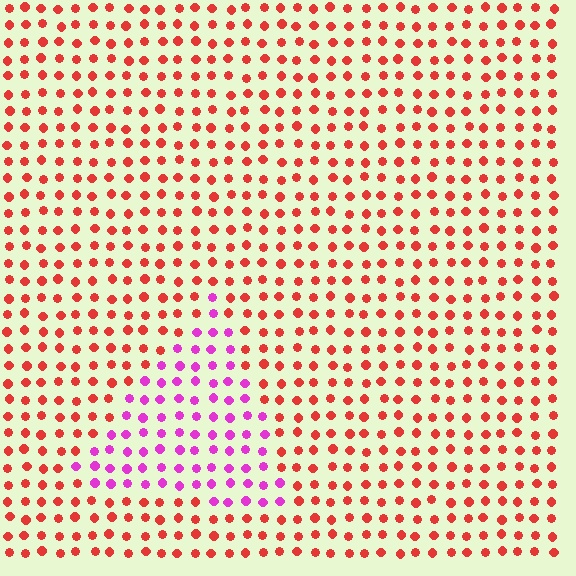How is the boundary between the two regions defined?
The boundary is defined purely by a slight shift in hue (about 56 degrees). Spacing, size, and orientation are identical on both sides.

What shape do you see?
I see a triangle.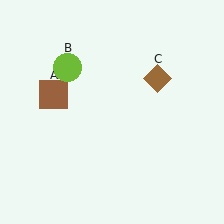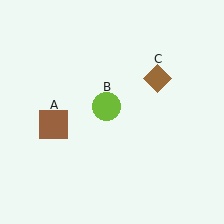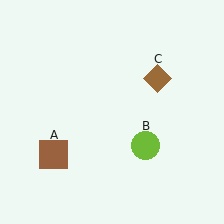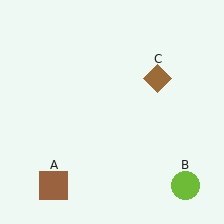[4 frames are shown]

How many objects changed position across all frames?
2 objects changed position: brown square (object A), lime circle (object B).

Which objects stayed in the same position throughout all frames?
Brown diamond (object C) remained stationary.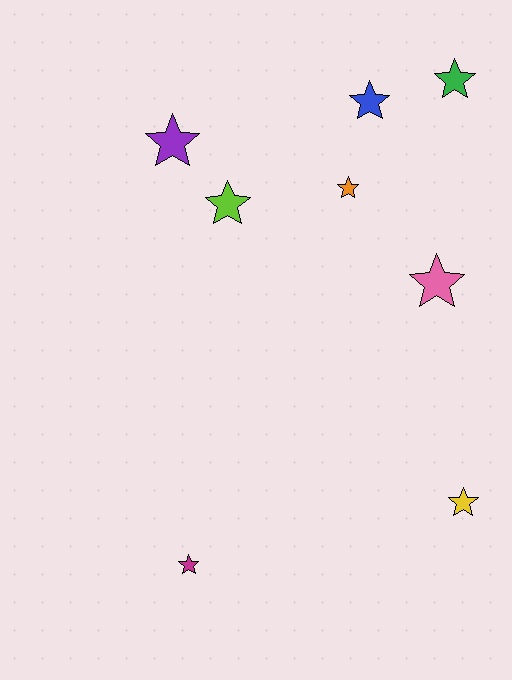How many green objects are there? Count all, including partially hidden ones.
There is 1 green object.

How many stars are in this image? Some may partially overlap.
There are 8 stars.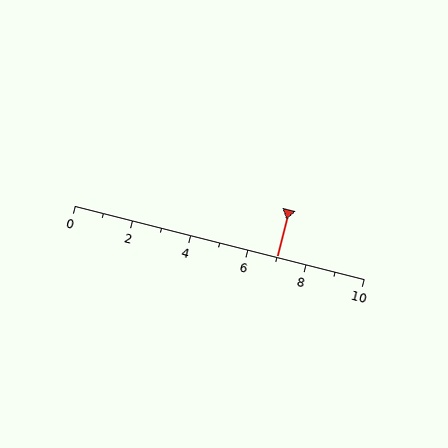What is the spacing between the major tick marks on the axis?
The major ticks are spaced 2 apart.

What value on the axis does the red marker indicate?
The marker indicates approximately 7.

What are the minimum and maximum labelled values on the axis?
The axis runs from 0 to 10.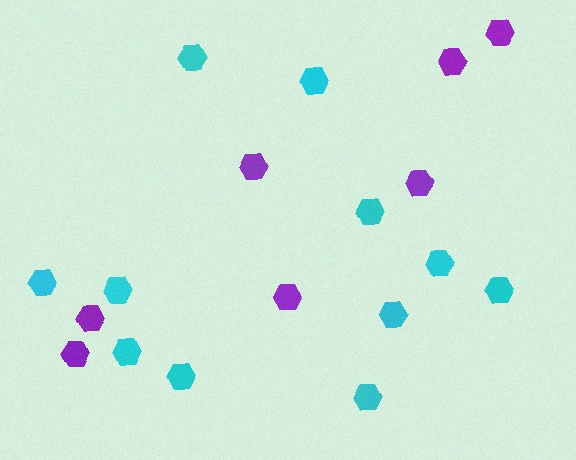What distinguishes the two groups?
There are 2 groups: one group of purple hexagons (7) and one group of cyan hexagons (11).